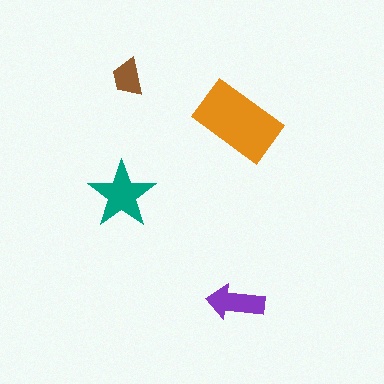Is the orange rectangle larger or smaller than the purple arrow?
Larger.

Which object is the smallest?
The brown trapezoid.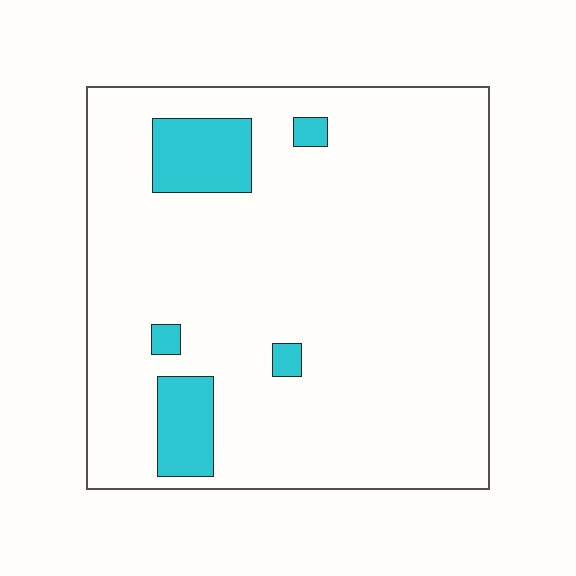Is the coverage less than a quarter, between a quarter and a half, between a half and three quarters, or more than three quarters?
Less than a quarter.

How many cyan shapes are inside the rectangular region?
5.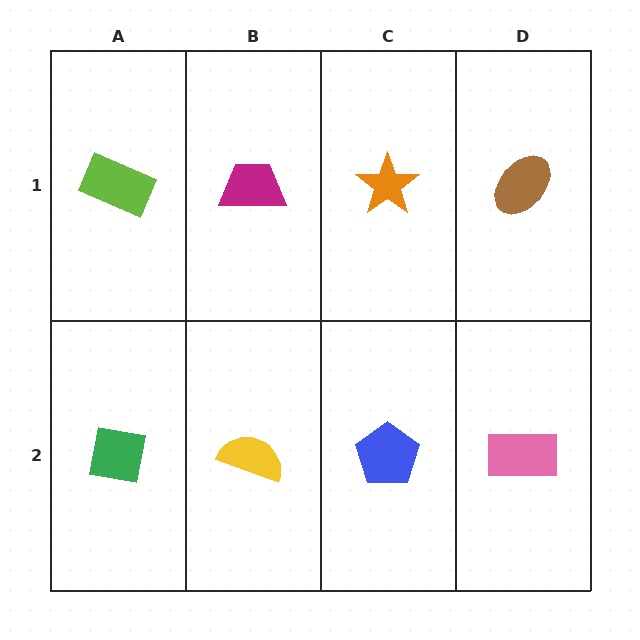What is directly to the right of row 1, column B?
An orange star.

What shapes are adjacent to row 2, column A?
A lime rectangle (row 1, column A), a yellow semicircle (row 2, column B).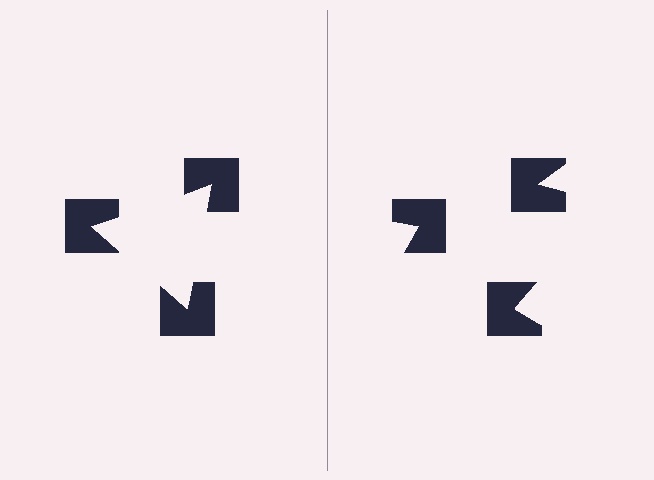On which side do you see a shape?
An illusory triangle appears on the left side. On the right side the wedge cuts are rotated, so no coherent shape forms.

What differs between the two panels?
The notched squares are positioned identically on both sides; only the wedge orientations differ. On the left they align to a triangle; on the right they are misaligned.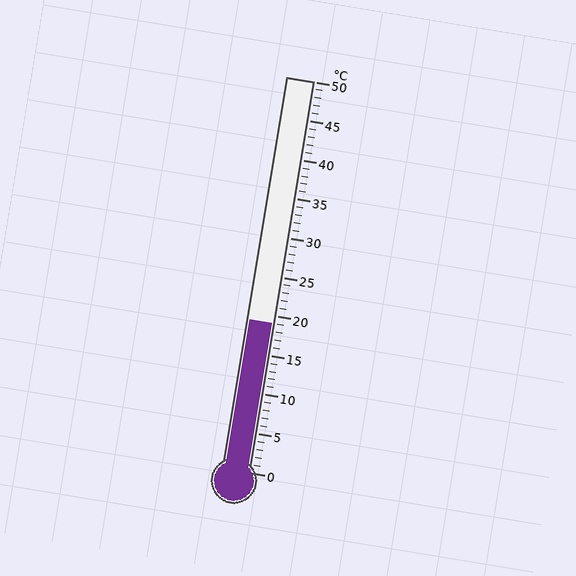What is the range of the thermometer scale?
The thermometer scale ranges from 0°C to 50°C.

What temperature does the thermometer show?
The thermometer shows approximately 19°C.